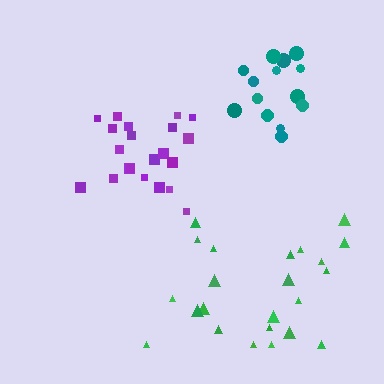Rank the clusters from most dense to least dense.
purple, teal, green.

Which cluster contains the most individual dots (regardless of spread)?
Green (23).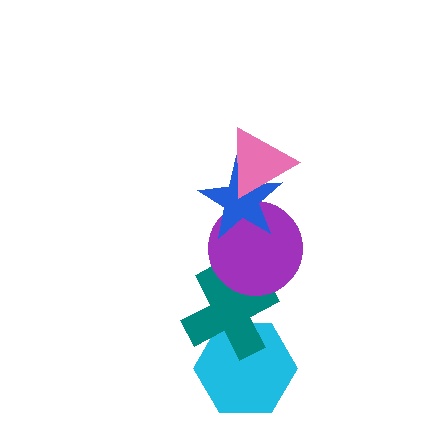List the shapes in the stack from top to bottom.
From top to bottom: the pink triangle, the blue star, the purple circle, the teal cross, the cyan hexagon.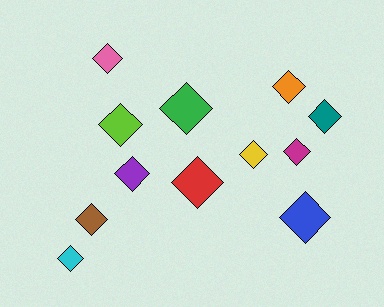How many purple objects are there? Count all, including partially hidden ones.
There is 1 purple object.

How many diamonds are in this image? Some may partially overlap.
There are 12 diamonds.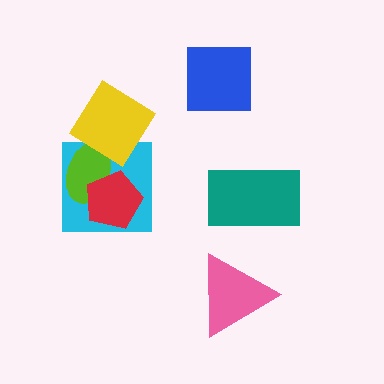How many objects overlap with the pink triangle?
0 objects overlap with the pink triangle.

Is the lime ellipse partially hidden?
Yes, it is partially covered by another shape.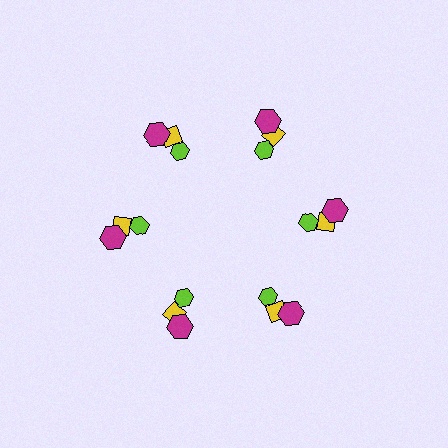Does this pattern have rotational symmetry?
Yes, this pattern has 6-fold rotational symmetry. It looks the same after rotating 60 degrees around the center.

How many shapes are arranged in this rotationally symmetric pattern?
There are 18 shapes, arranged in 6 groups of 3.